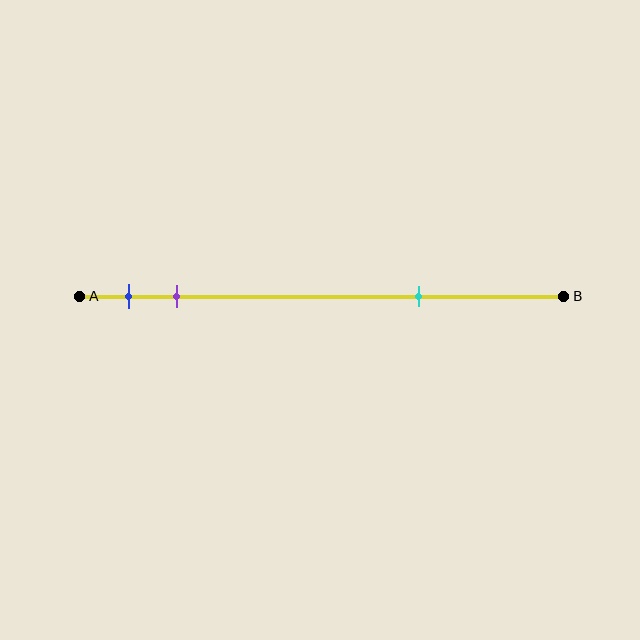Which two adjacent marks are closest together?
The blue and purple marks are the closest adjacent pair.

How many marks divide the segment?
There are 3 marks dividing the segment.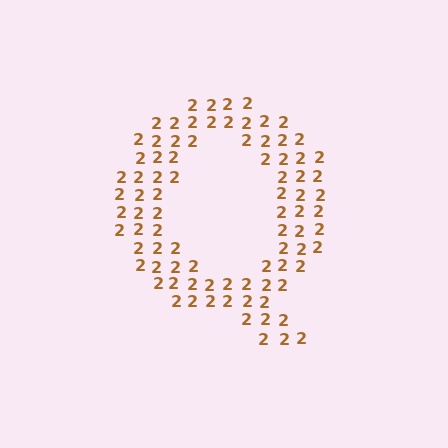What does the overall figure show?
The overall figure shows the letter Q.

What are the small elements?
The small elements are digit 2's.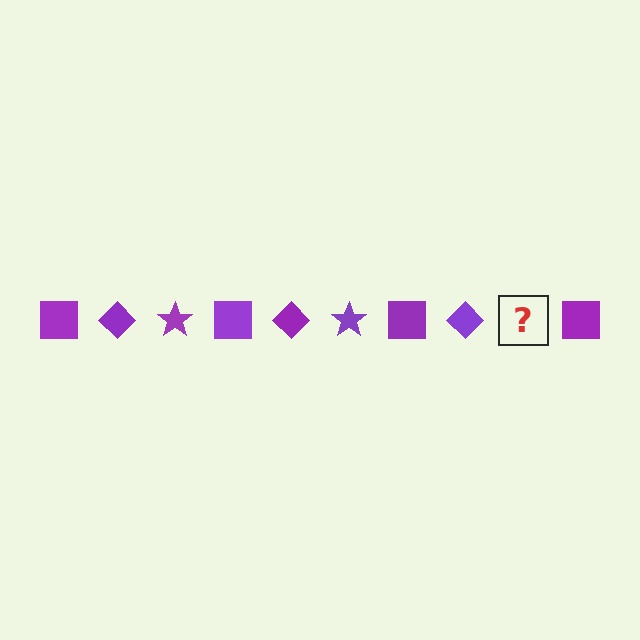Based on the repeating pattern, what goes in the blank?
The blank should be a purple star.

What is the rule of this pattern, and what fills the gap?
The rule is that the pattern cycles through square, diamond, star shapes in purple. The gap should be filled with a purple star.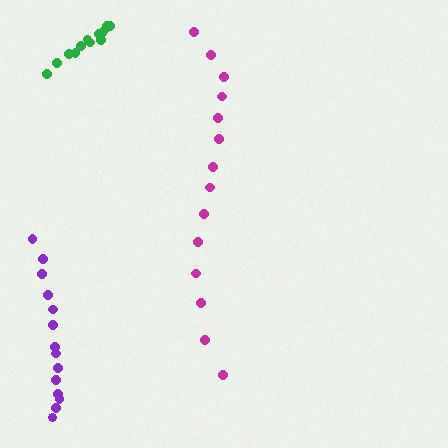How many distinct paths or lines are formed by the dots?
There are 3 distinct paths.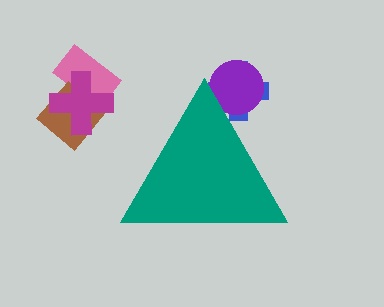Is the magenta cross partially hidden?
No, the magenta cross is fully visible.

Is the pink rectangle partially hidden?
No, the pink rectangle is fully visible.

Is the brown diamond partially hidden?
No, the brown diamond is fully visible.